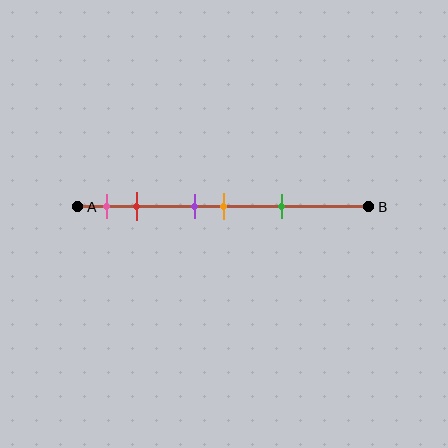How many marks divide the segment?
There are 5 marks dividing the segment.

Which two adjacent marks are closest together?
The purple and orange marks are the closest adjacent pair.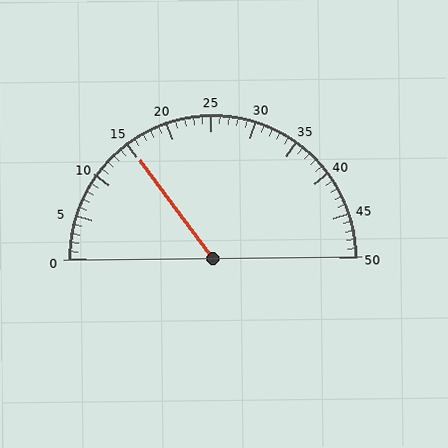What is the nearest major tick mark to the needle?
The nearest major tick mark is 15.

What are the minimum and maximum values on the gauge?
The gauge ranges from 0 to 50.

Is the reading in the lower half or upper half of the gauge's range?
The reading is in the lower half of the range (0 to 50).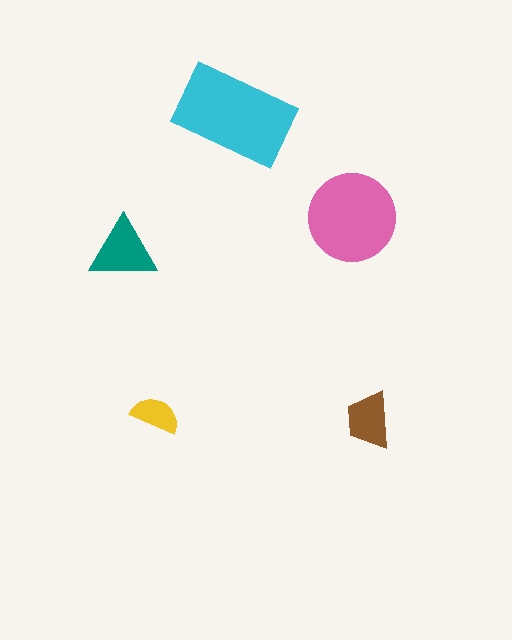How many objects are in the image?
There are 5 objects in the image.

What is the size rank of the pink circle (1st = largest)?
2nd.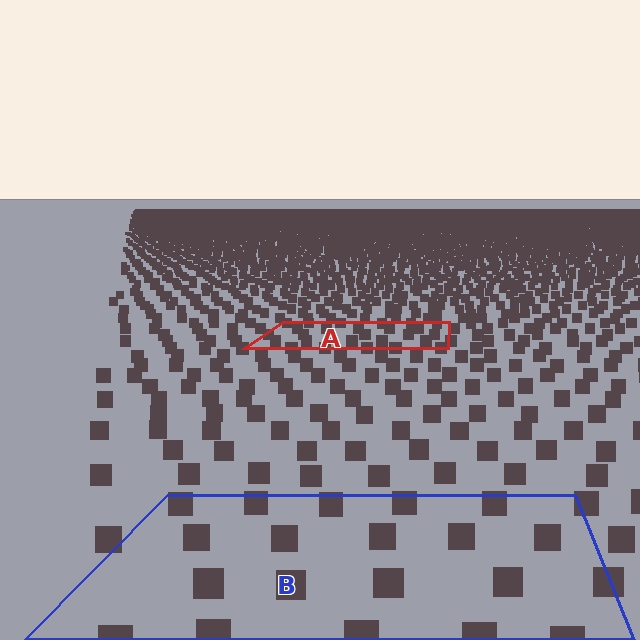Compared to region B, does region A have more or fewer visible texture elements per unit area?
Region A has more texture elements per unit area — they are packed more densely because it is farther away.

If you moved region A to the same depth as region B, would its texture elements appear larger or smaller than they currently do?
They would appear larger. At a closer depth, the same texture elements are projected at a bigger on-screen size.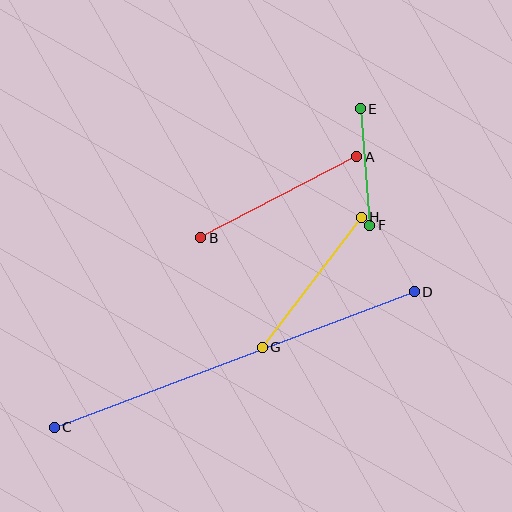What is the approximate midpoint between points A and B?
The midpoint is at approximately (279, 197) pixels.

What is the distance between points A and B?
The distance is approximately 176 pixels.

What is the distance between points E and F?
The distance is approximately 117 pixels.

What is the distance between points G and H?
The distance is approximately 163 pixels.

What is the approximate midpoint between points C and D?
The midpoint is at approximately (234, 359) pixels.